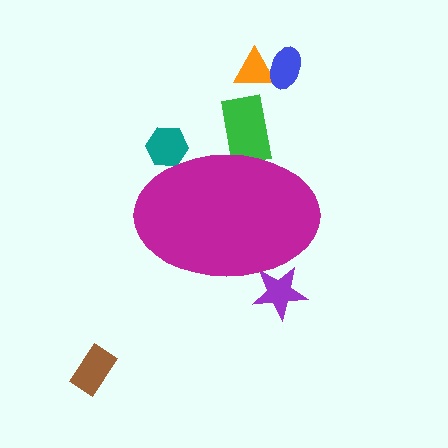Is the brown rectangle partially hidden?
No, the brown rectangle is fully visible.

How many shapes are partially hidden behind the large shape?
3 shapes are partially hidden.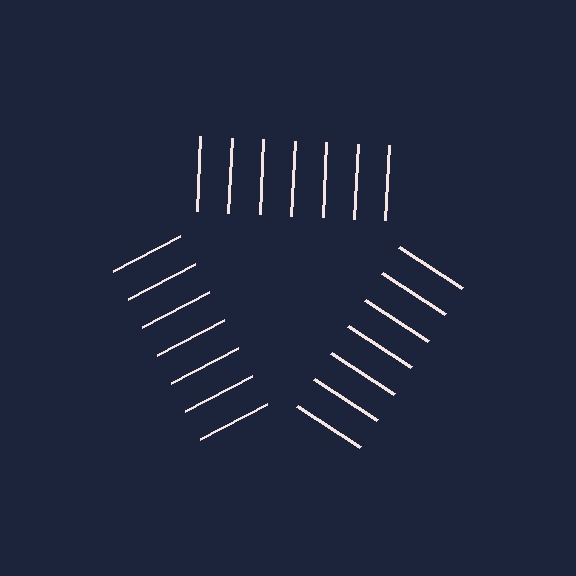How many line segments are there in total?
21 — 7 along each of the 3 edges.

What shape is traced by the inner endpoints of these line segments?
An illusory triangle — the line segments terminate on its edges but no continuous stroke is drawn.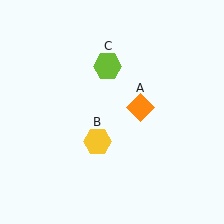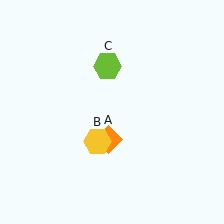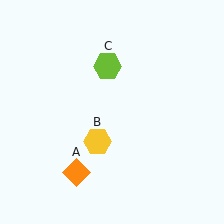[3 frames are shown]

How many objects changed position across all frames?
1 object changed position: orange diamond (object A).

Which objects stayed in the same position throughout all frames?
Yellow hexagon (object B) and lime hexagon (object C) remained stationary.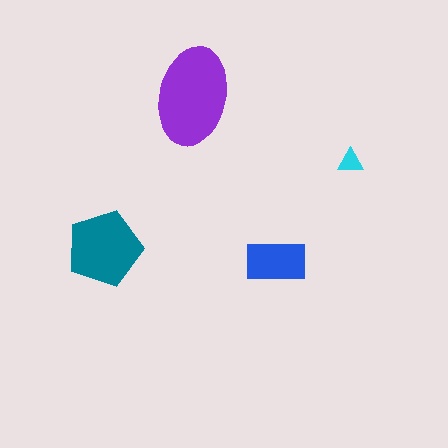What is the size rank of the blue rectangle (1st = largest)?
3rd.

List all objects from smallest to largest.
The cyan triangle, the blue rectangle, the teal pentagon, the purple ellipse.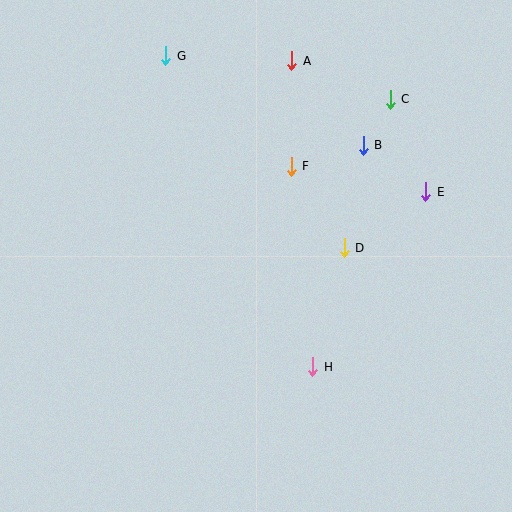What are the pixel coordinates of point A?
Point A is at (292, 61).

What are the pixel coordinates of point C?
Point C is at (390, 99).